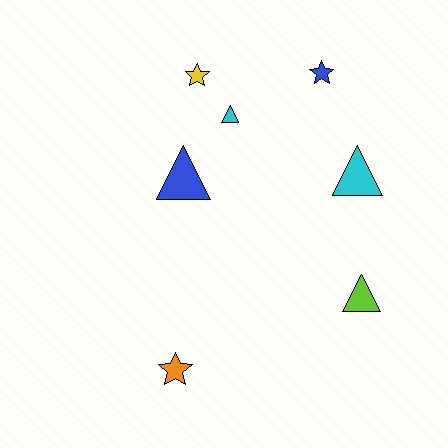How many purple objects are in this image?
There are no purple objects.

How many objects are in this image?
There are 7 objects.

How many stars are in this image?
There are 3 stars.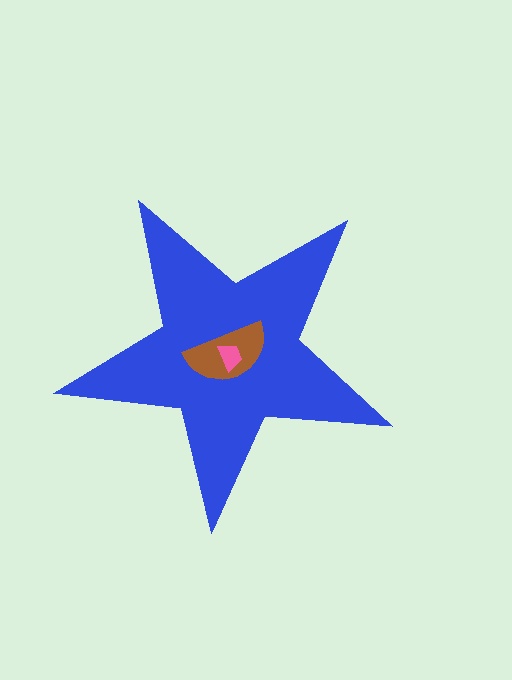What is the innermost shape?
The pink trapezoid.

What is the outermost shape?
The blue star.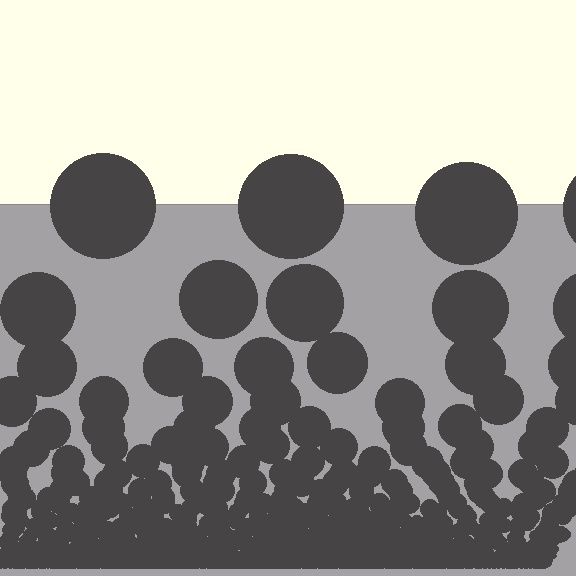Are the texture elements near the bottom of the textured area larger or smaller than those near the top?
Smaller. The gradient is inverted — elements near the bottom are smaller and denser.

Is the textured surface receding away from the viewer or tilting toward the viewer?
The surface appears to tilt toward the viewer. Texture elements get larger and sparser toward the top.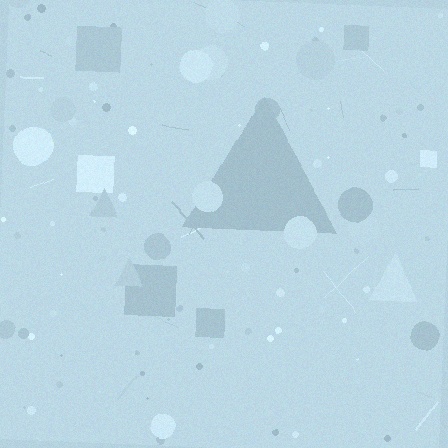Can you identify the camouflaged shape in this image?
The camouflaged shape is a triangle.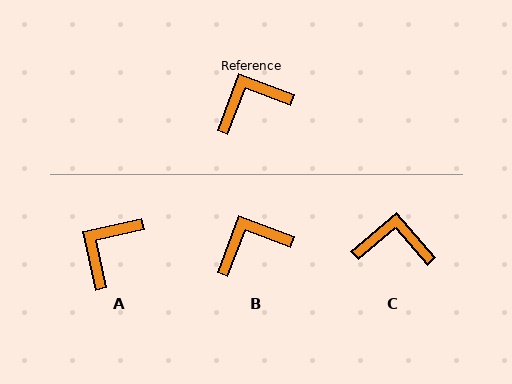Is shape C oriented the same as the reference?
No, it is off by about 29 degrees.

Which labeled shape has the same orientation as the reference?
B.